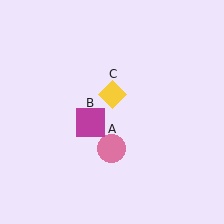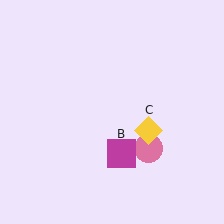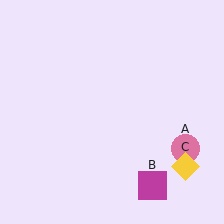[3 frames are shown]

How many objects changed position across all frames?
3 objects changed position: pink circle (object A), magenta square (object B), yellow diamond (object C).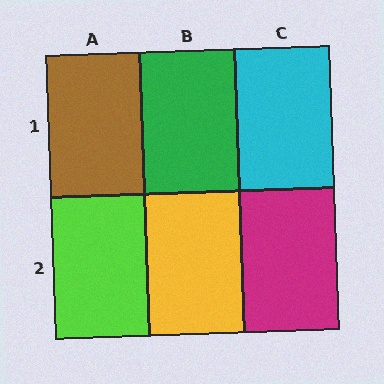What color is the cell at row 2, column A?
Lime.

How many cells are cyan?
1 cell is cyan.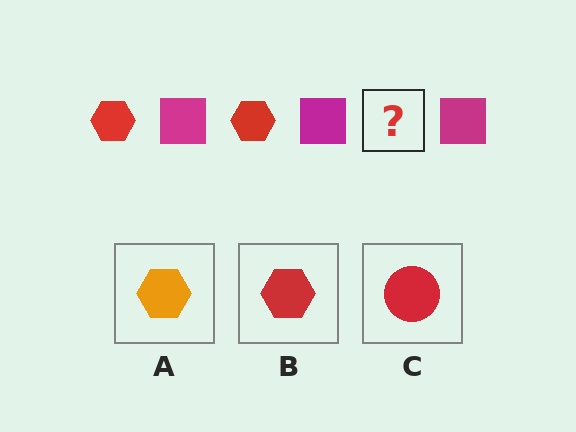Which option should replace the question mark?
Option B.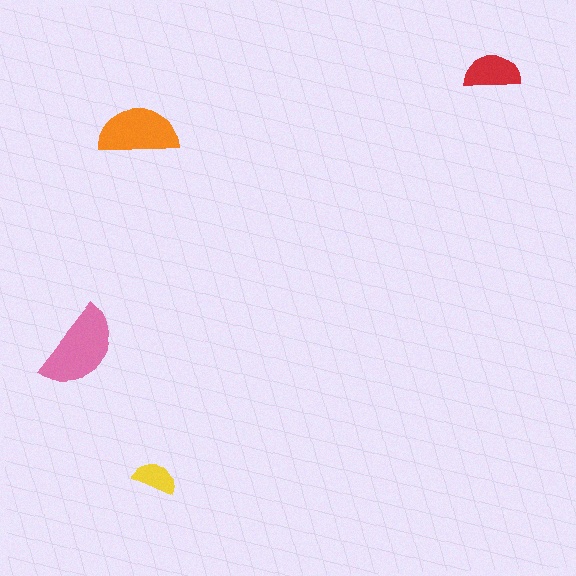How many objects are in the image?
There are 4 objects in the image.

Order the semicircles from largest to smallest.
the pink one, the orange one, the red one, the yellow one.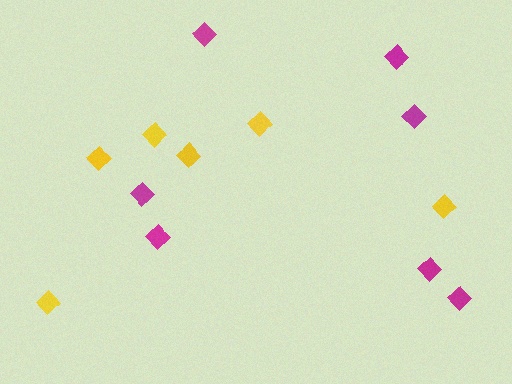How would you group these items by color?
There are 2 groups: one group of magenta diamonds (7) and one group of yellow diamonds (6).